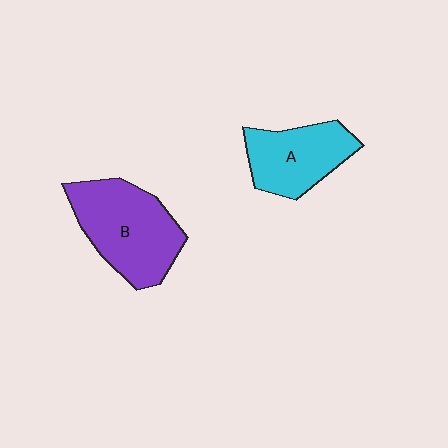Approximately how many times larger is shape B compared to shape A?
Approximately 1.4 times.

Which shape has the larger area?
Shape B (purple).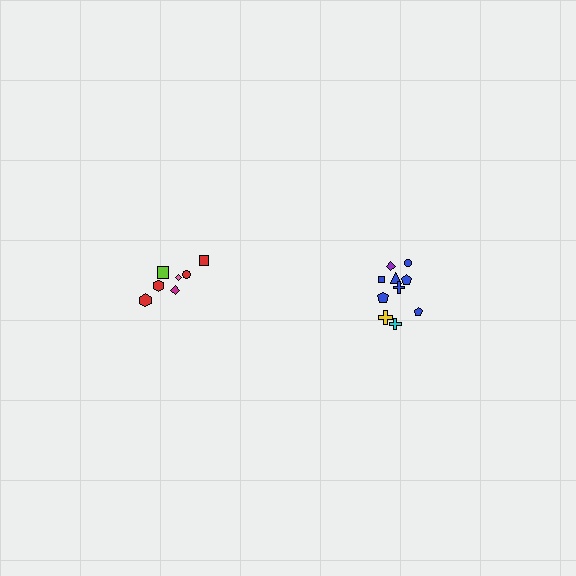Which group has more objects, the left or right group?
The right group.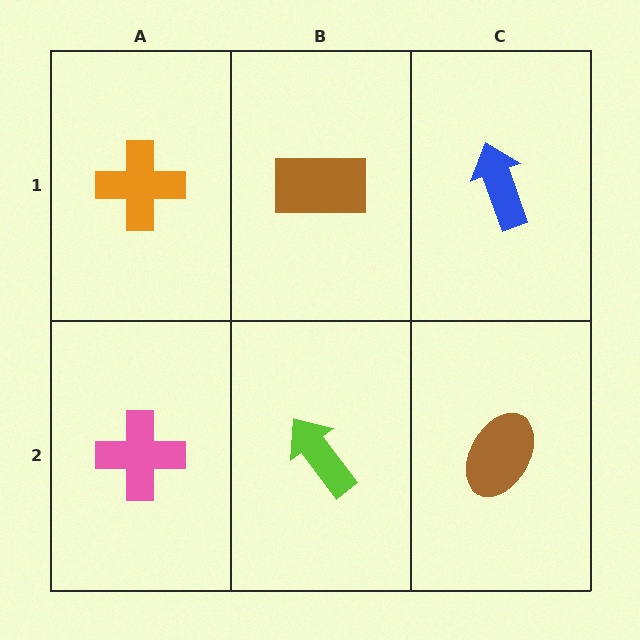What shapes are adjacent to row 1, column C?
A brown ellipse (row 2, column C), a brown rectangle (row 1, column B).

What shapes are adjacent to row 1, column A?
A pink cross (row 2, column A), a brown rectangle (row 1, column B).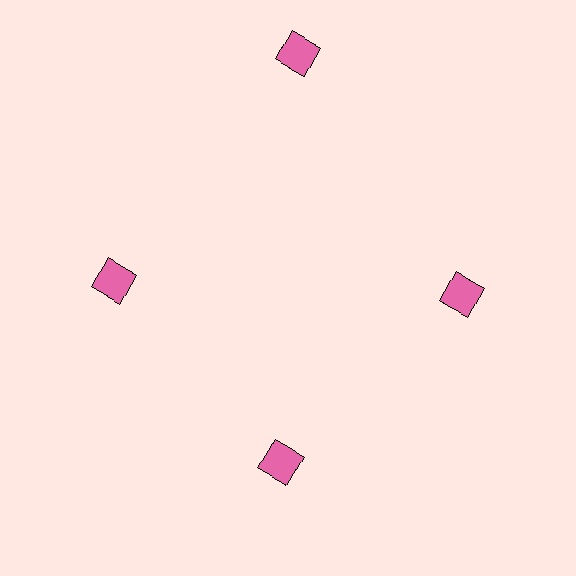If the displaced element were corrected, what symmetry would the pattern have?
It would have 4-fold rotational symmetry — the pattern would map onto itself every 90 degrees.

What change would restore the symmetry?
The symmetry would be restored by moving it inward, back onto the ring so that all 4 diamonds sit at equal angles and equal distance from the center.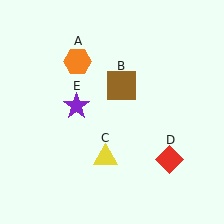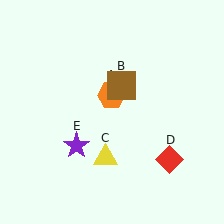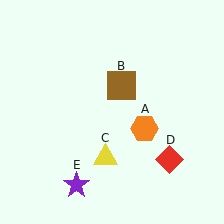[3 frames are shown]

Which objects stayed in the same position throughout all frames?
Brown square (object B) and yellow triangle (object C) and red diamond (object D) remained stationary.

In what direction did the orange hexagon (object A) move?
The orange hexagon (object A) moved down and to the right.